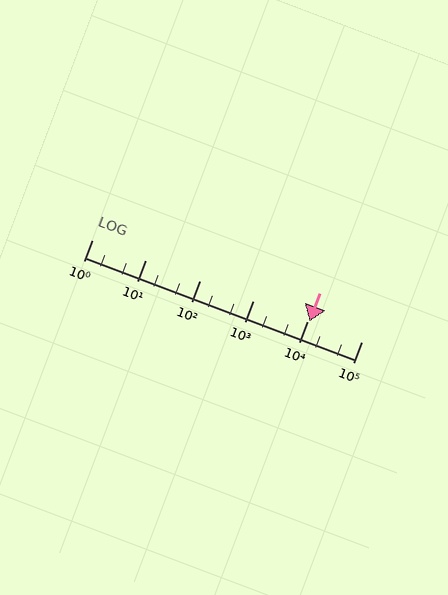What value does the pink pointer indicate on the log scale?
The pointer indicates approximately 11000.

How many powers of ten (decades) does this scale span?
The scale spans 5 decades, from 1 to 100000.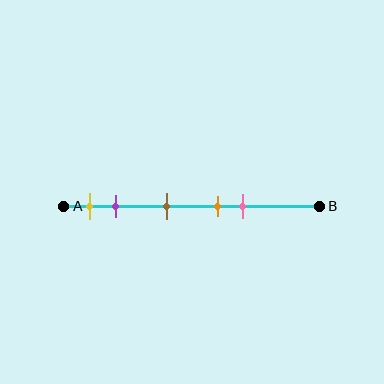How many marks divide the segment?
There are 5 marks dividing the segment.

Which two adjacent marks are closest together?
The orange and pink marks are the closest adjacent pair.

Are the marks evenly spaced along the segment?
No, the marks are not evenly spaced.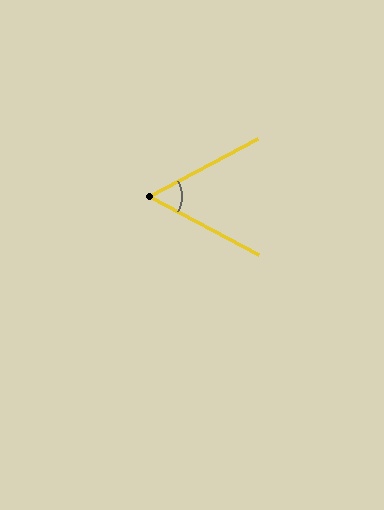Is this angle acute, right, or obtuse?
It is acute.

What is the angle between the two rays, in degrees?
Approximately 56 degrees.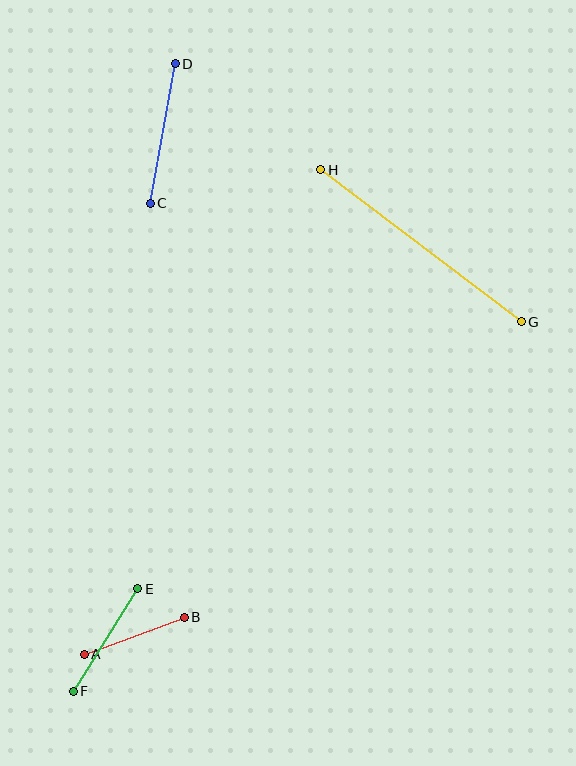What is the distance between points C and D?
The distance is approximately 142 pixels.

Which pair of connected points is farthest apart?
Points G and H are farthest apart.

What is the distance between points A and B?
The distance is approximately 107 pixels.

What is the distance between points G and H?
The distance is approximately 252 pixels.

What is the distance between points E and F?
The distance is approximately 121 pixels.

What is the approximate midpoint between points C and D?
The midpoint is at approximately (163, 133) pixels.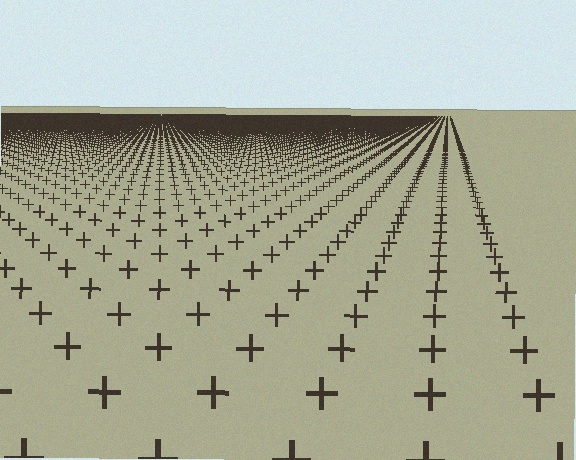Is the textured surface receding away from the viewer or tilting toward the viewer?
The surface is receding away from the viewer. Texture elements get smaller and denser toward the top.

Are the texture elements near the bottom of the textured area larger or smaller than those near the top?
Larger. Near the bottom, elements are closer to the viewer and appear at a bigger on-screen size.